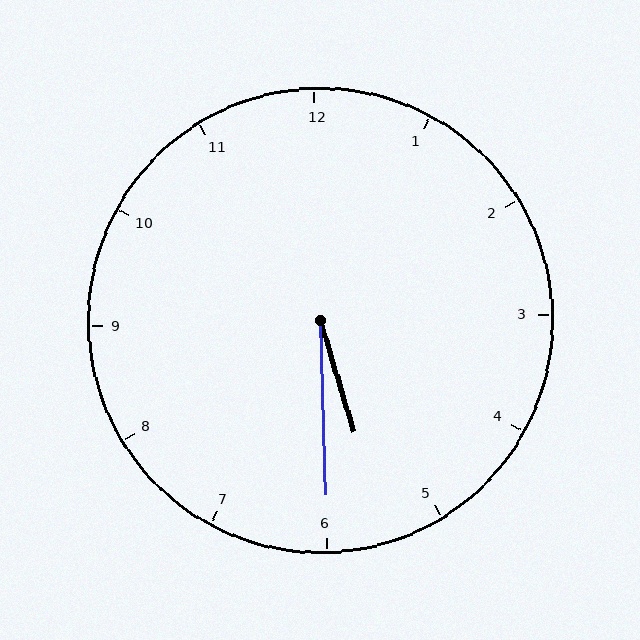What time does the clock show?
5:30.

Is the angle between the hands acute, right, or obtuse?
It is acute.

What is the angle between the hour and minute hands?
Approximately 15 degrees.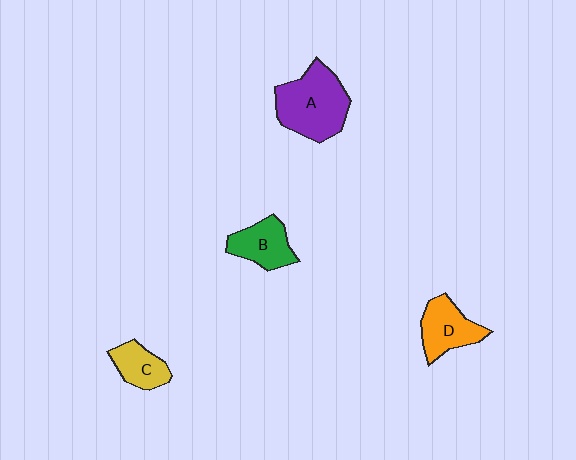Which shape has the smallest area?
Shape C (yellow).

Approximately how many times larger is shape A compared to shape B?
Approximately 1.7 times.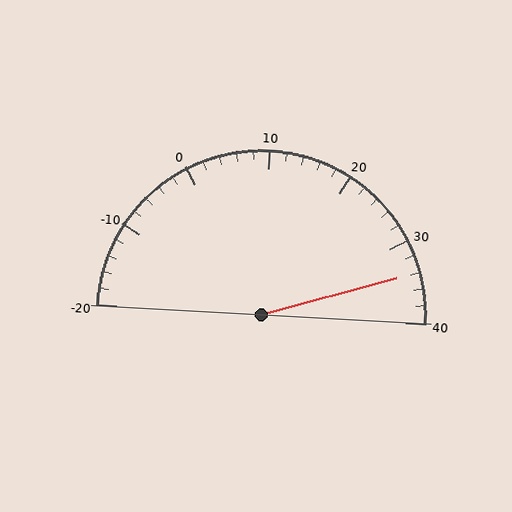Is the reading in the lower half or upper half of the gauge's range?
The reading is in the upper half of the range (-20 to 40).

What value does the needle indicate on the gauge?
The needle indicates approximately 34.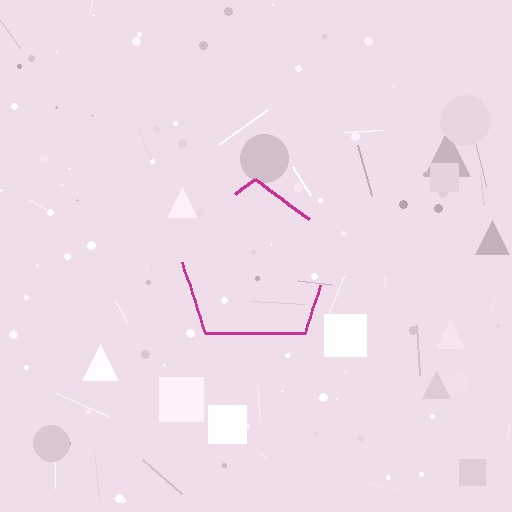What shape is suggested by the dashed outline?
The dashed outline suggests a pentagon.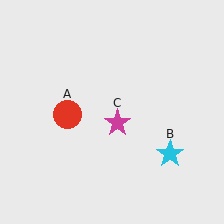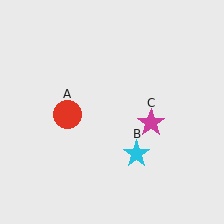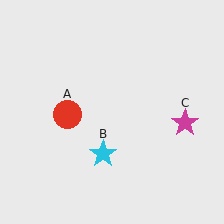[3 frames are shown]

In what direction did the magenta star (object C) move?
The magenta star (object C) moved right.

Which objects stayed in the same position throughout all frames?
Red circle (object A) remained stationary.